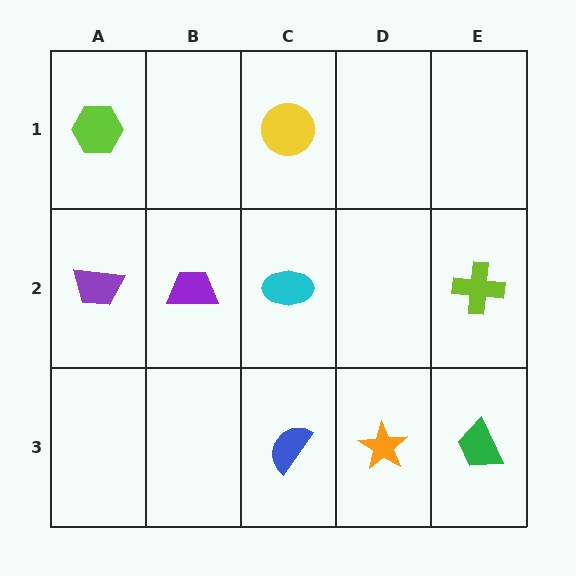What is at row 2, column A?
A purple trapezoid.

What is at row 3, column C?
A blue semicircle.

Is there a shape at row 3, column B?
No, that cell is empty.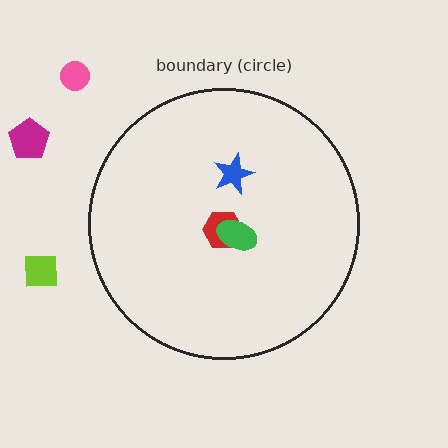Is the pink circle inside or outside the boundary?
Outside.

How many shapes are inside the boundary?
3 inside, 3 outside.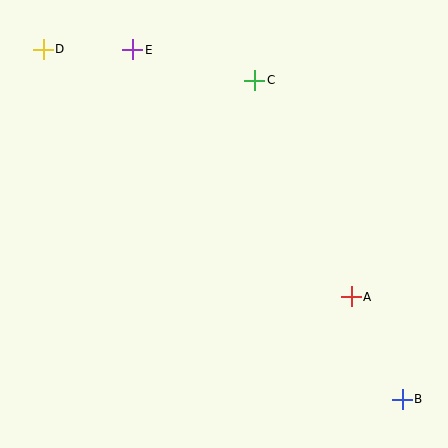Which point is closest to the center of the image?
Point A at (351, 297) is closest to the center.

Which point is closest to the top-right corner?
Point C is closest to the top-right corner.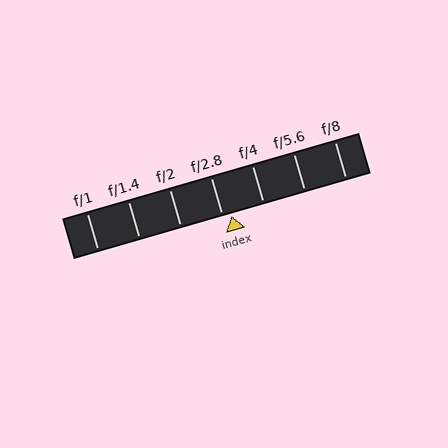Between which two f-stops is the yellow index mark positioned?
The index mark is between f/2.8 and f/4.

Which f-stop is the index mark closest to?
The index mark is closest to f/2.8.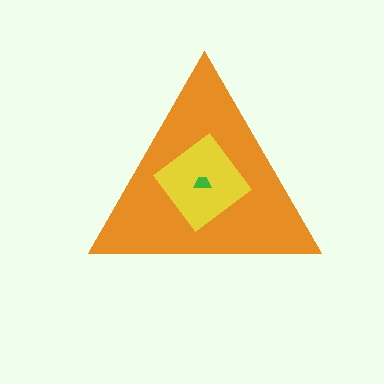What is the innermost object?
The green trapezoid.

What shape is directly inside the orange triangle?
The yellow diamond.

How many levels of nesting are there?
3.